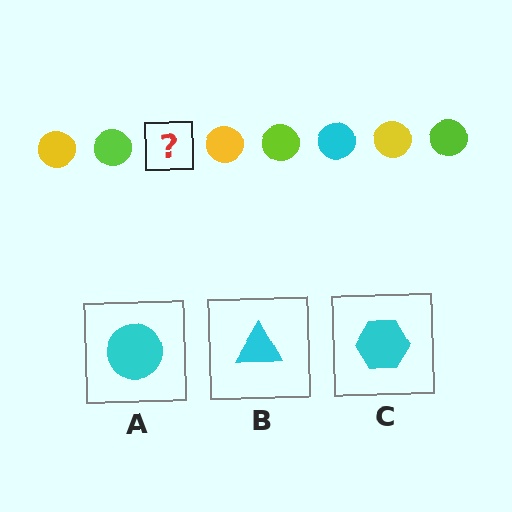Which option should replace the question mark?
Option A.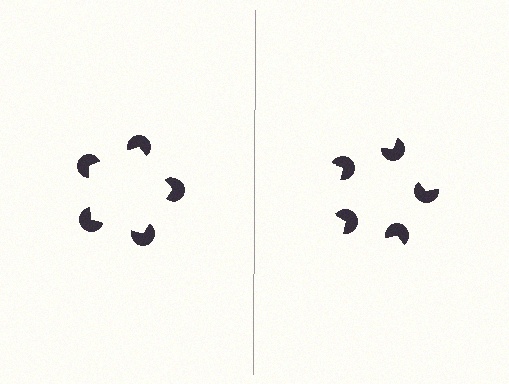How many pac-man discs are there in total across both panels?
10 — 5 on each side.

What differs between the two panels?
The pac-man discs are positioned identically on both sides; only the wedge orientations differ. On the left they align to a pentagon; on the right they are misaligned.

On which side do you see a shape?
An illusory pentagon appears on the left side. On the right side the wedge cuts are rotated, so no coherent shape forms.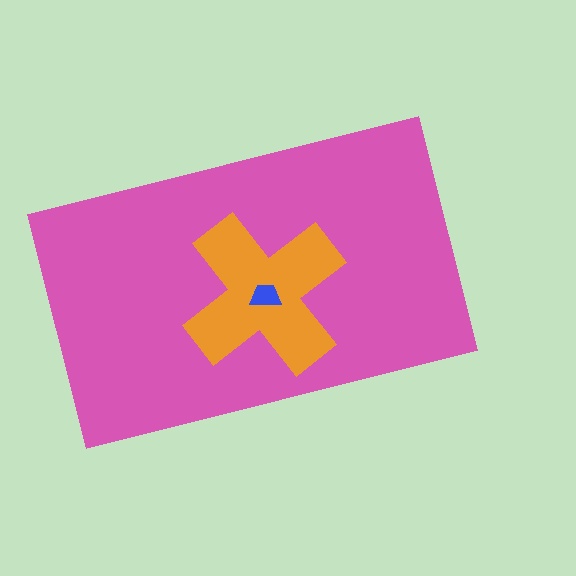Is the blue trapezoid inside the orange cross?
Yes.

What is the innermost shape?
The blue trapezoid.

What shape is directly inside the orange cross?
The blue trapezoid.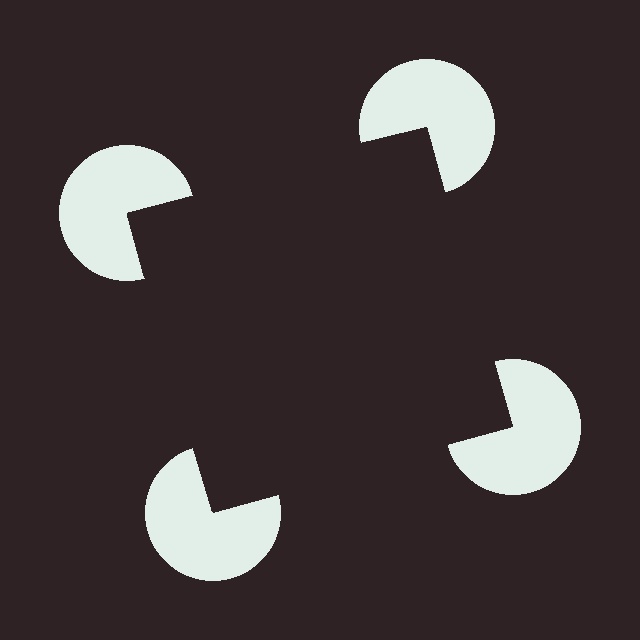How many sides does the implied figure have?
4 sides.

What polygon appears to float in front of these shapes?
An illusory square — its edges are inferred from the aligned wedge cuts in the pac-man discs, not physically drawn.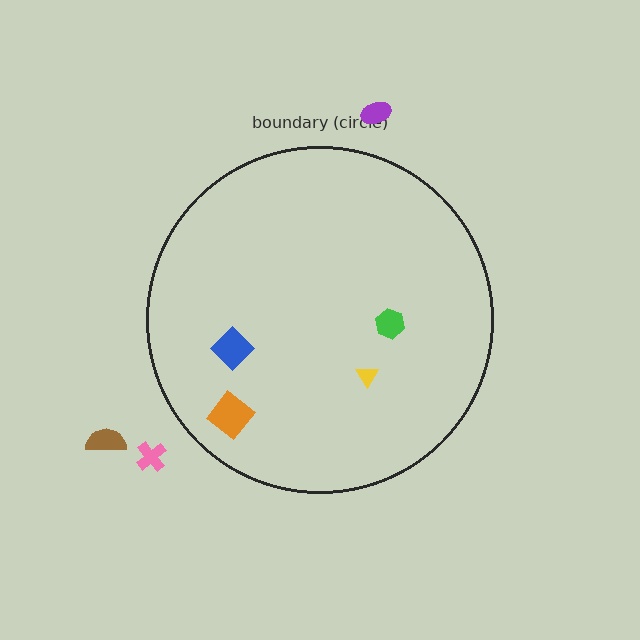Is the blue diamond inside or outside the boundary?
Inside.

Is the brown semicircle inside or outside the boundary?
Outside.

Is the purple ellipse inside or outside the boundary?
Outside.